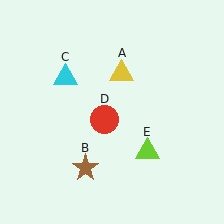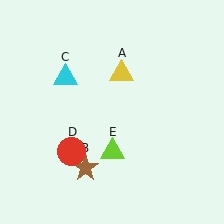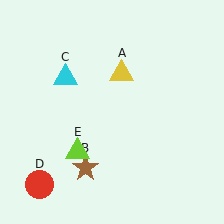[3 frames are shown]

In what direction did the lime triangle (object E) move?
The lime triangle (object E) moved left.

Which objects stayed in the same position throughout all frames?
Yellow triangle (object A) and brown star (object B) and cyan triangle (object C) remained stationary.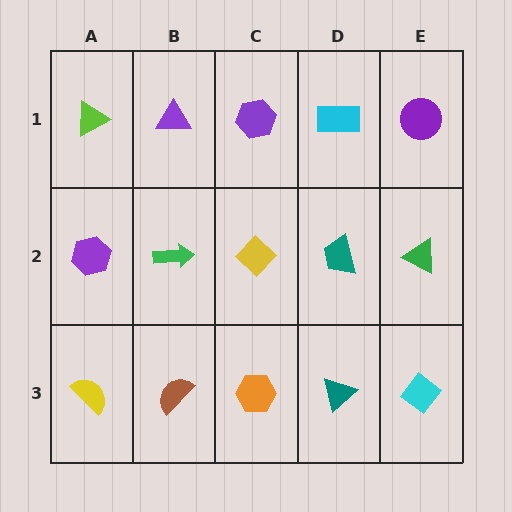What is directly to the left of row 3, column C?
A brown semicircle.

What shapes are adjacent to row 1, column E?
A green triangle (row 2, column E), a cyan rectangle (row 1, column D).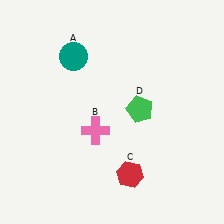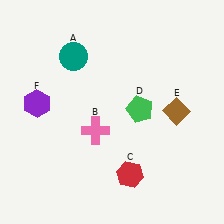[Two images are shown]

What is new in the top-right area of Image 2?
A brown diamond (E) was added in the top-right area of Image 2.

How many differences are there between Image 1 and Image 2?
There are 2 differences between the two images.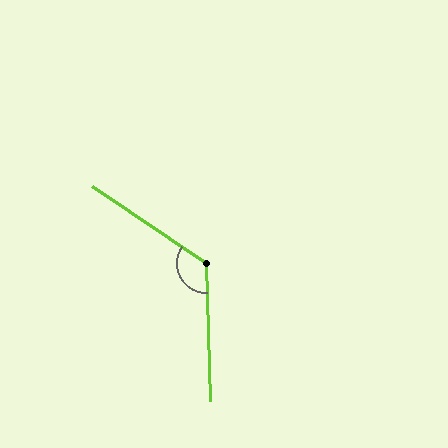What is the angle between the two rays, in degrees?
Approximately 126 degrees.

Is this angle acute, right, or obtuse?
It is obtuse.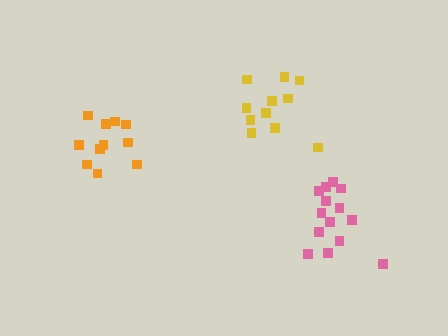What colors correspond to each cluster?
The clusters are colored: yellow, orange, pink.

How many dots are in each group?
Group 1: 11 dots, Group 2: 11 dots, Group 3: 14 dots (36 total).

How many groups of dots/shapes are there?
There are 3 groups.